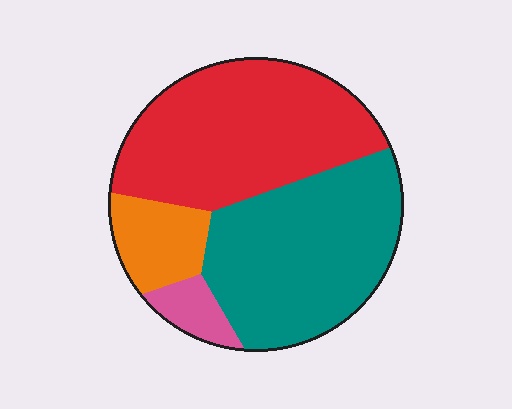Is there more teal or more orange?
Teal.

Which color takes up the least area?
Pink, at roughly 5%.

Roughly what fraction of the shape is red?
Red covers around 40% of the shape.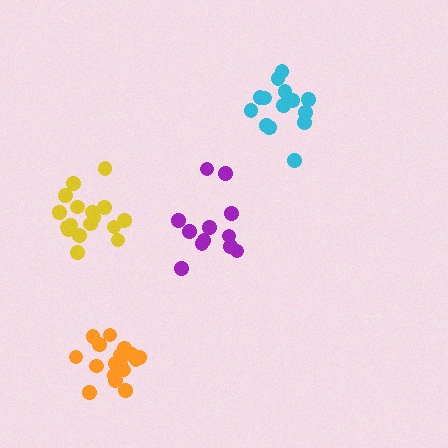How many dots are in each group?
Group 1: 14 dots, Group 2: 12 dots, Group 3: 17 dots, Group 4: 17 dots (60 total).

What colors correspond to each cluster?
The clusters are colored: cyan, purple, orange, yellow.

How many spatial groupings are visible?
There are 4 spatial groupings.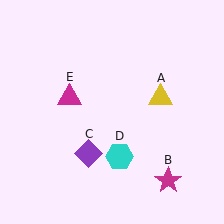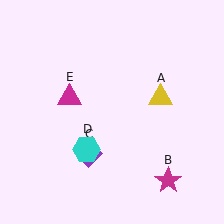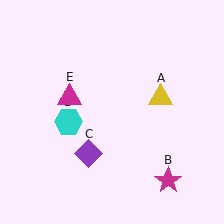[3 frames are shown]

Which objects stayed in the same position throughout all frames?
Yellow triangle (object A) and magenta star (object B) and purple diamond (object C) and magenta triangle (object E) remained stationary.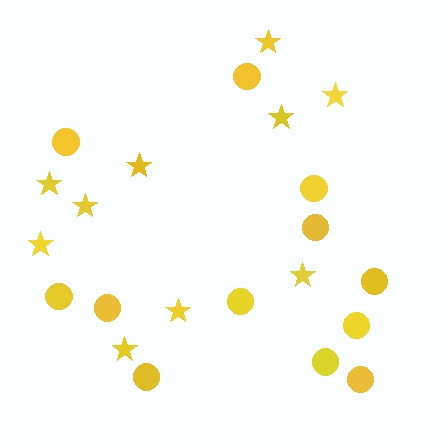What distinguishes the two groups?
There are 2 groups: one group of circles (12) and one group of stars (10).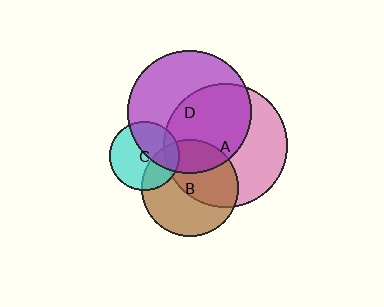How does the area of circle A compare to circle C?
Approximately 3.2 times.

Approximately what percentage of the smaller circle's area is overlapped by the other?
Approximately 25%.